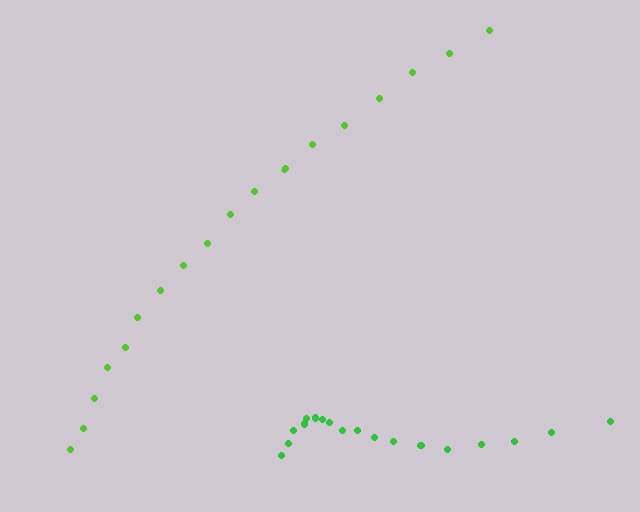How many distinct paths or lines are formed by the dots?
There are 2 distinct paths.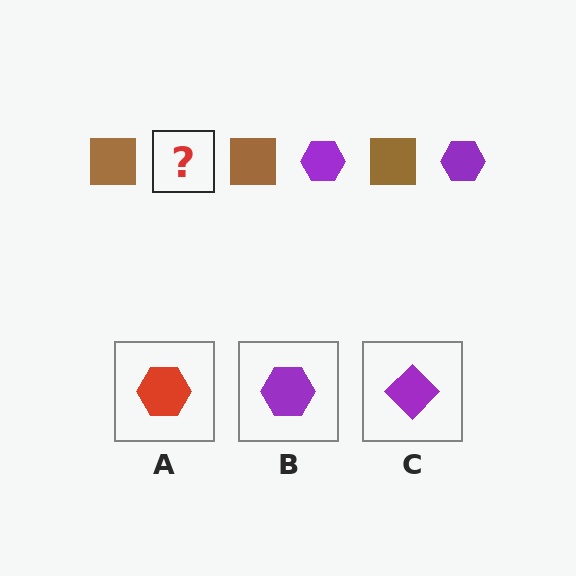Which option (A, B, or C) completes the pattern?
B.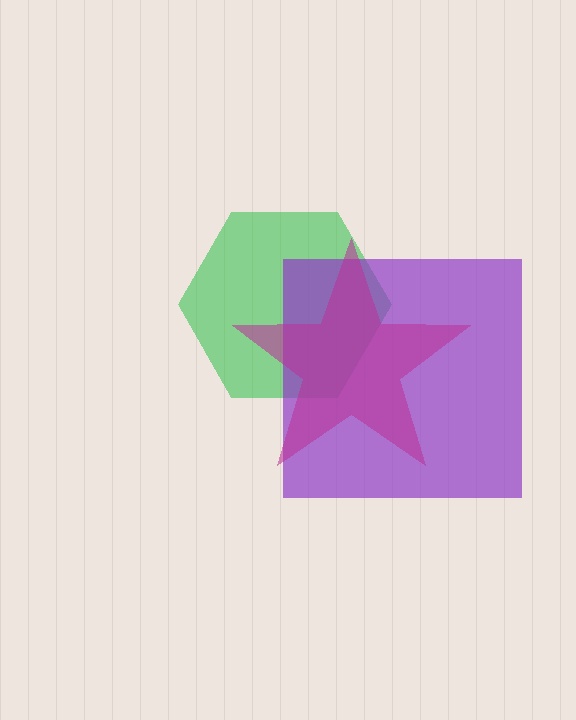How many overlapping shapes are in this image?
There are 3 overlapping shapes in the image.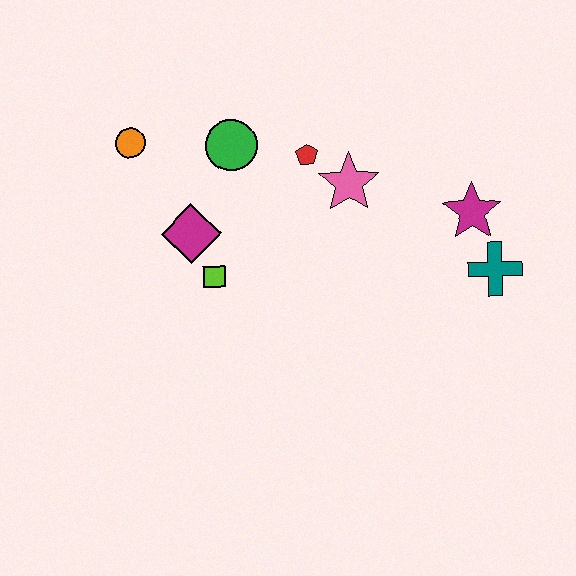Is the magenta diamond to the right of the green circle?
No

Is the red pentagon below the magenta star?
No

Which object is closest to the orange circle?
The green circle is closest to the orange circle.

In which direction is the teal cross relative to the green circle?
The teal cross is to the right of the green circle.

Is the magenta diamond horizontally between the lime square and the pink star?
No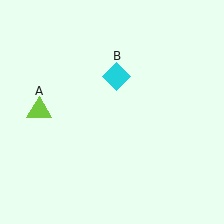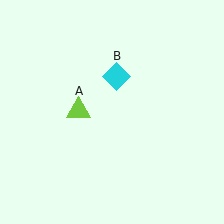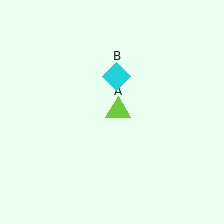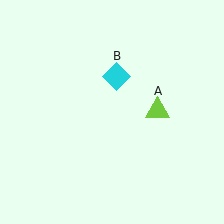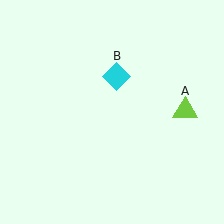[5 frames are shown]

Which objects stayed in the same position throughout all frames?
Cyan diamond (object B) remained stationary.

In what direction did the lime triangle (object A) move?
The lime triangle (object A) moved right.